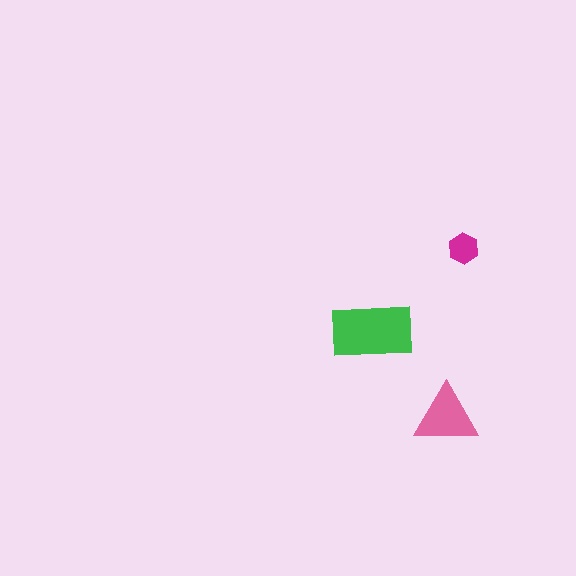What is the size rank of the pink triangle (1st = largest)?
2nd.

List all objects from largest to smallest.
The green rectangle, the pink triangle, the magenta hexagon.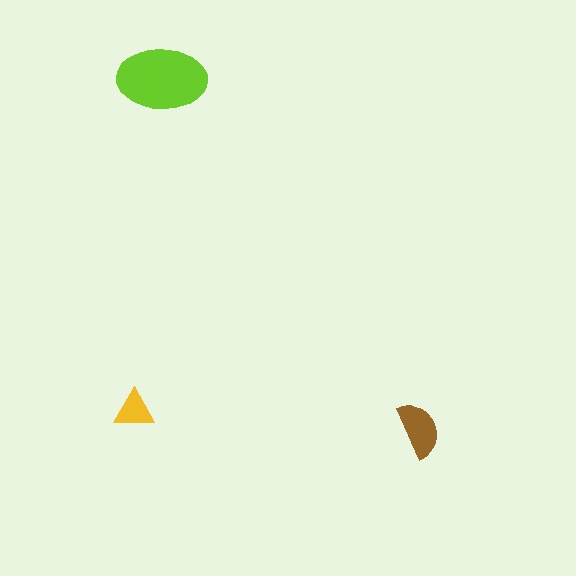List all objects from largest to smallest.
The lime ellipse, the brown semicircle, the yellow triangle.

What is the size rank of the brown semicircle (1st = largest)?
2nd.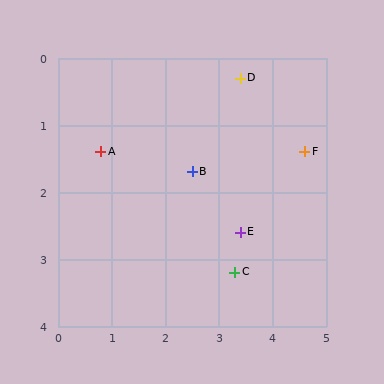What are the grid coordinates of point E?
Point E is at approximately (3.4, 2.6).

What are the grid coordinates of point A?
Point A is at approximately (0.8, 1.4).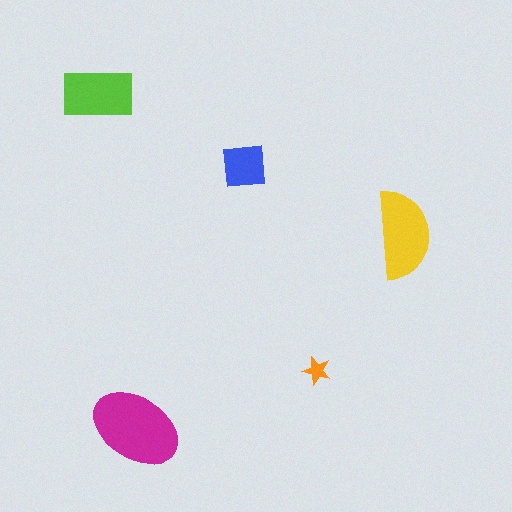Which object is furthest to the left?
The lime rectangle is leftmost.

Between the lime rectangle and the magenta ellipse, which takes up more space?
The magenta ellipse.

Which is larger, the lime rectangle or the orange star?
The lime rectangle.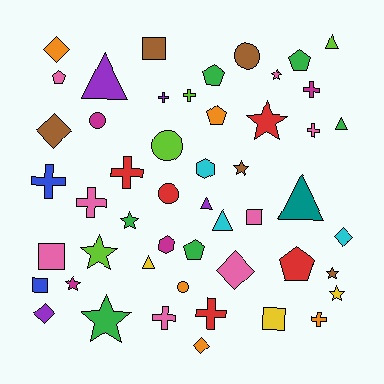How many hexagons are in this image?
There are 2 hexagons.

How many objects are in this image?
There are 50 objects.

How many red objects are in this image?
There are 5 red objects.